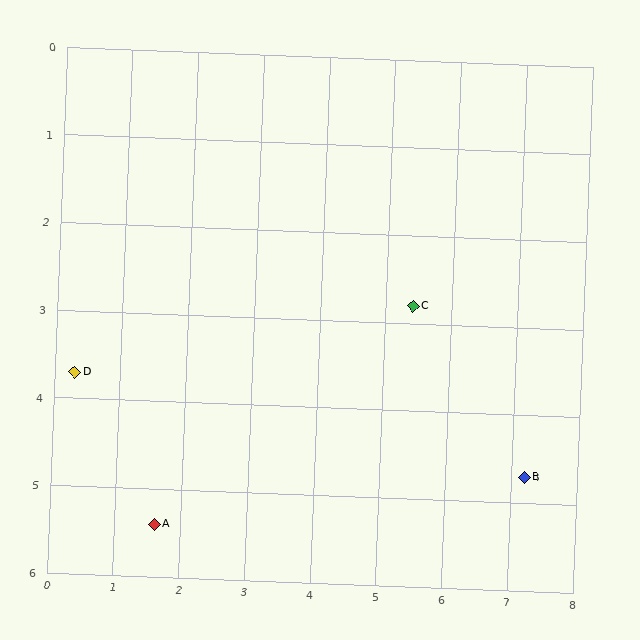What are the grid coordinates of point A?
Point A is at approximately (1.6, 5.4).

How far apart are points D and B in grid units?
Points D and B are about 7.0 grid units apart.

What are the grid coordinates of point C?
Point C is at approximately (5.4, 2.8).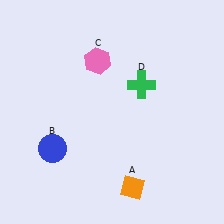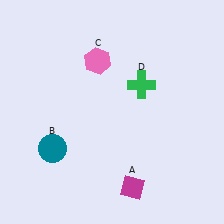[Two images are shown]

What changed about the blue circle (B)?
In Image 1, B is blue. In Image 2, it changed to teal.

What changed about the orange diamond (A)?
In Image 1, A is orange. In Image 2, it changed to magenta.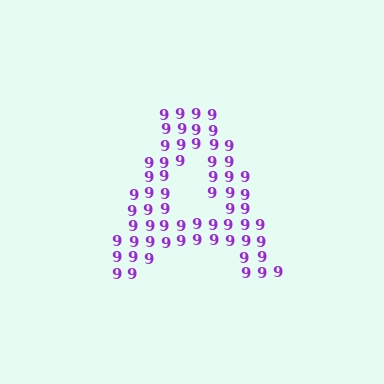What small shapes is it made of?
It is made of small digit 9's.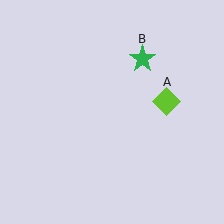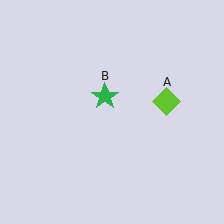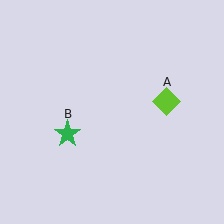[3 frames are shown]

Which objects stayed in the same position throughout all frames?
Lime diamond (object A) remained stationary.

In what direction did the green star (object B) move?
The green star (object B) moved down and to the left.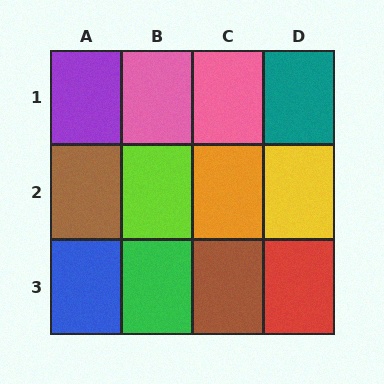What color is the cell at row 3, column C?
Brown.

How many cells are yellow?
1 cell is yellow.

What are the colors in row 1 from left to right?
Purple, pink, pink, teal.